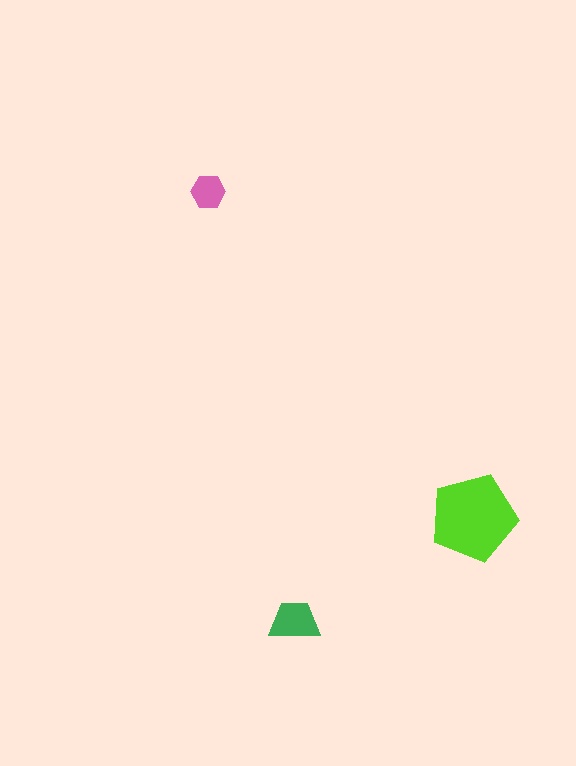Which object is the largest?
The lime pentagon.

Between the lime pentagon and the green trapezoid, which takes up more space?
The lime pentagon.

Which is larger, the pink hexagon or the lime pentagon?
The lime pentagon.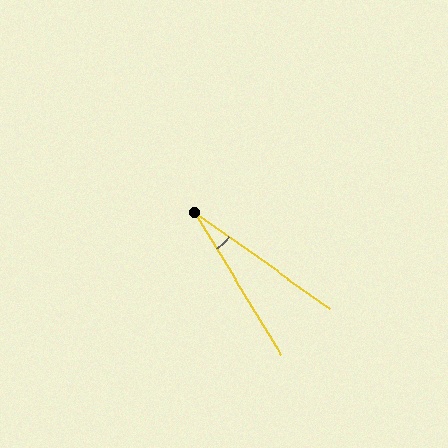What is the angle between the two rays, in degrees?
Approximately 23 degrees.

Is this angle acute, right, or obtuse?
It is acute.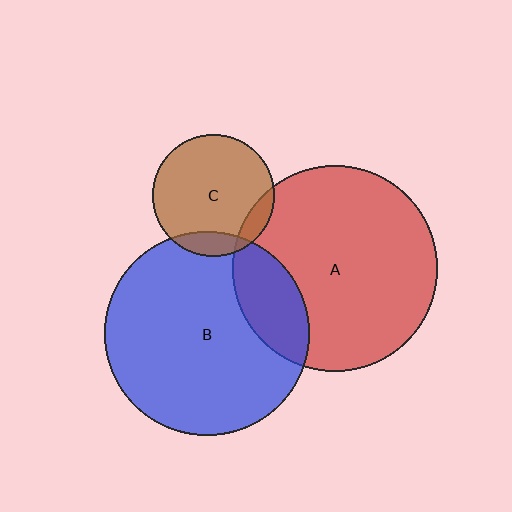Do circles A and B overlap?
Yes.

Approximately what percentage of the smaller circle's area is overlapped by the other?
Approximately 20%.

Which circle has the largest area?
Circle A (red).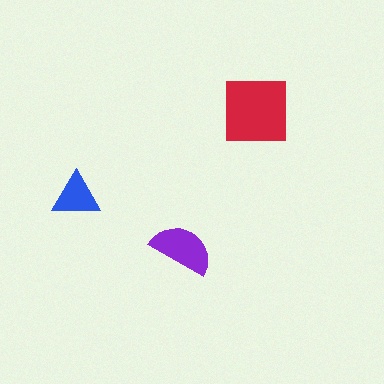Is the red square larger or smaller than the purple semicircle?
Larger.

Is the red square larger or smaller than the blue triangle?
Larger.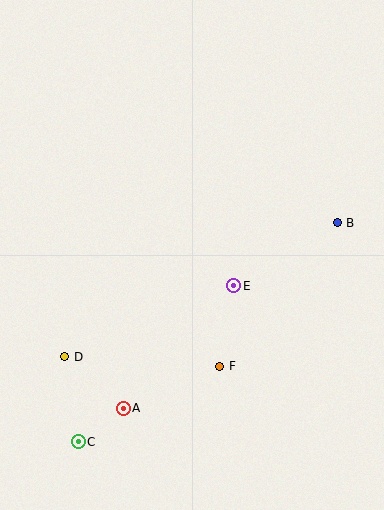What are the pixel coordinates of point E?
Point E is at (234, 286).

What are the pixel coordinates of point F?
Point F is at (220, 366).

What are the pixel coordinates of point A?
Point A is at (123, 408).